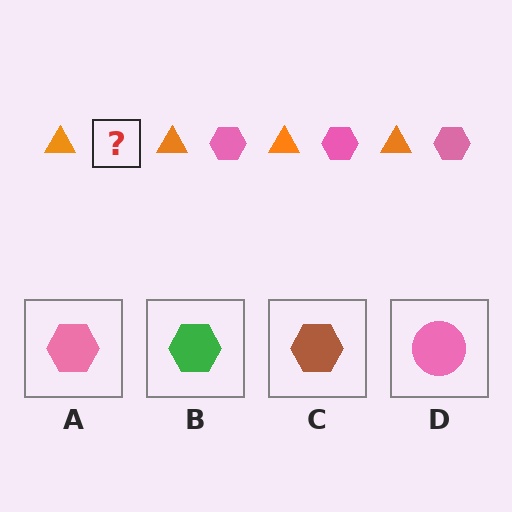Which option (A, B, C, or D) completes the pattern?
A.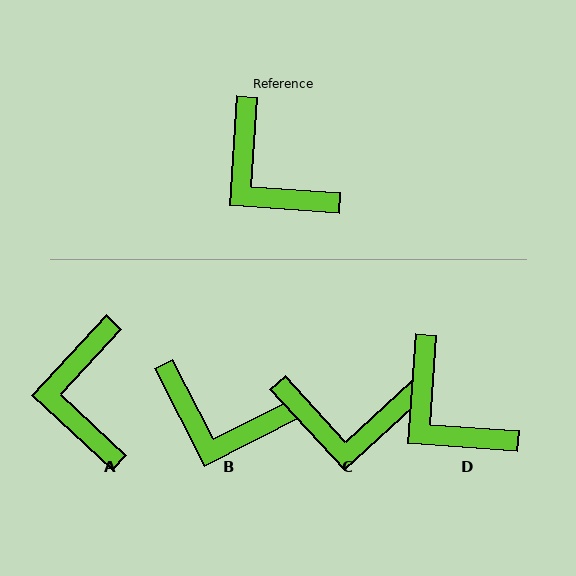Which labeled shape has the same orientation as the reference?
D.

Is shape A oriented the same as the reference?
No, it is off by about 39 degrees.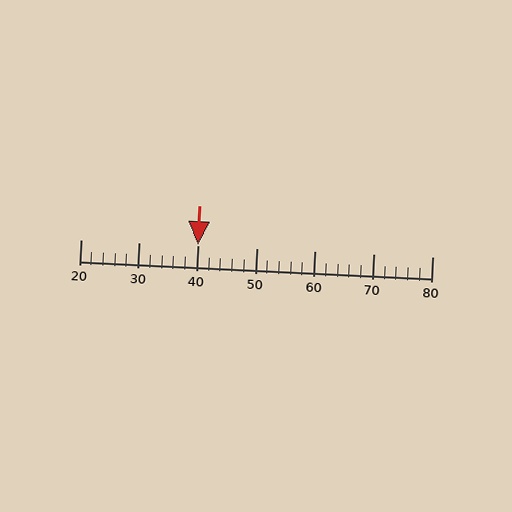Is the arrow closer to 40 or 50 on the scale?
The arrow is closer to 40.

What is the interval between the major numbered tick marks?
The major tick marks are spaced 10 units apart.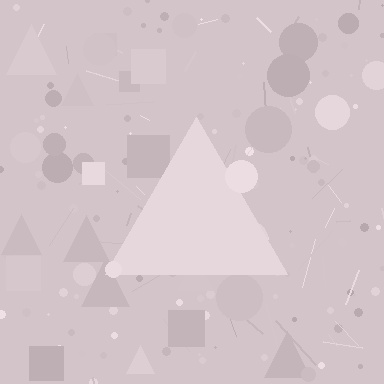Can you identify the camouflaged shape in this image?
The camouflaged shape is a triangle.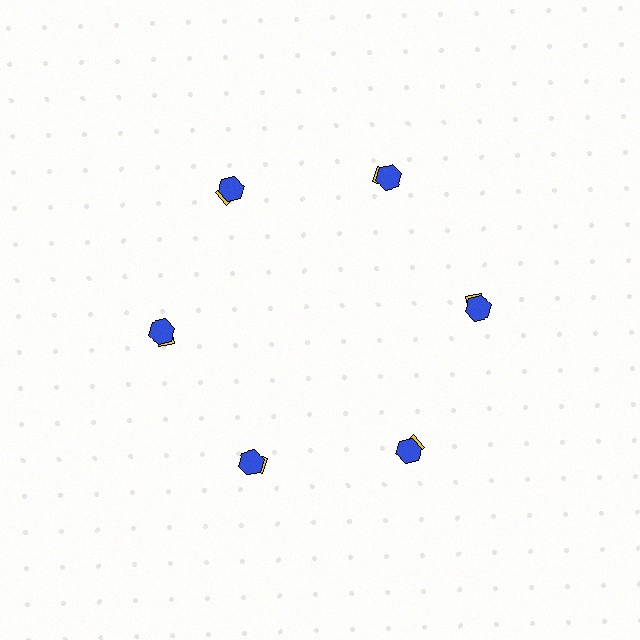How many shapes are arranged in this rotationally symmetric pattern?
There are 12 shapes, arranged in 6 groups of 2.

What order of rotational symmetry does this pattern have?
This pattern has 6-fold rotational symmetry.